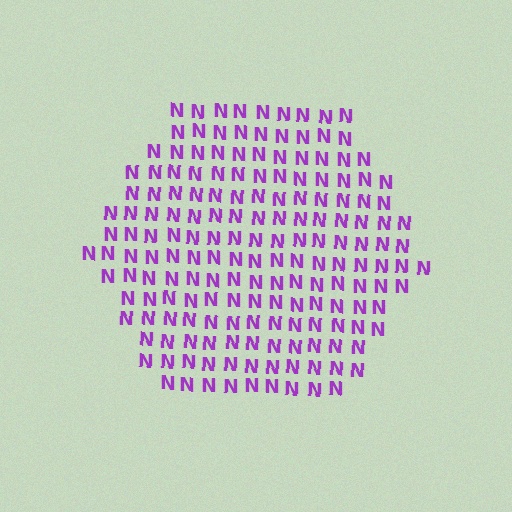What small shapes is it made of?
It is made of small letter N's.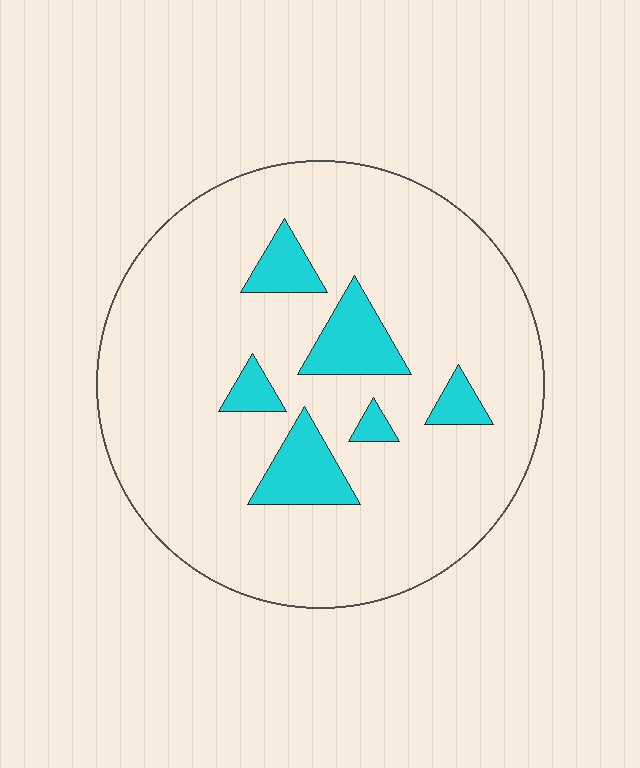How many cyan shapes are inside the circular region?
6.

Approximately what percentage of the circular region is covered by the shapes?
Approximately 15%.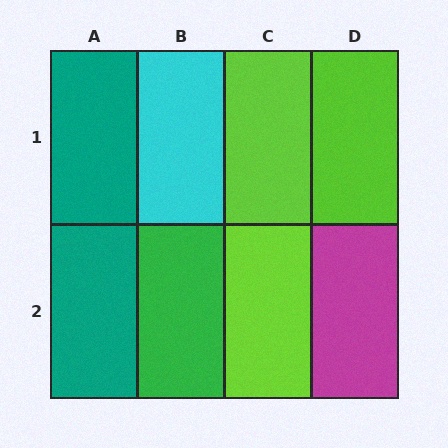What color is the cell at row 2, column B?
Green.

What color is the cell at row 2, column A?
Teal.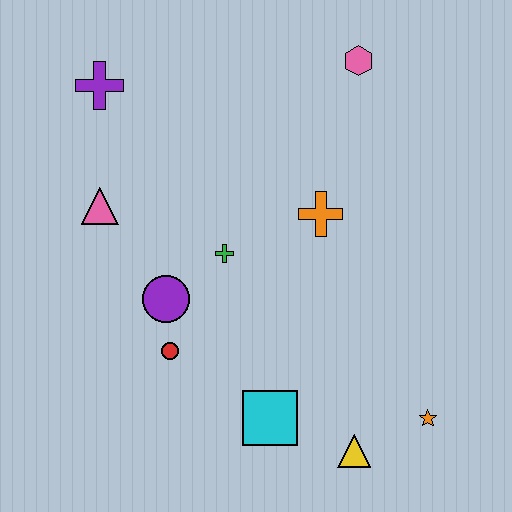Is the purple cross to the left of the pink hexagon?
Yes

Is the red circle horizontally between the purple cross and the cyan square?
Yes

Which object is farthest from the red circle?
The pink hexagon is farthest from the red circle.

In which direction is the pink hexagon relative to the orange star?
The pink hexagon is above the orange star.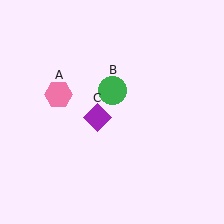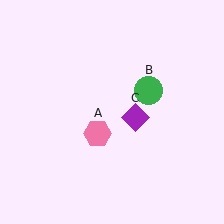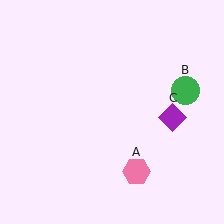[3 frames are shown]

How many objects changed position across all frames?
3 objects changed position: pink hexagon (object A), green circle (object B), purple diamond (object C).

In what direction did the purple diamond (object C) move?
The purple diamond (object C) moved right.